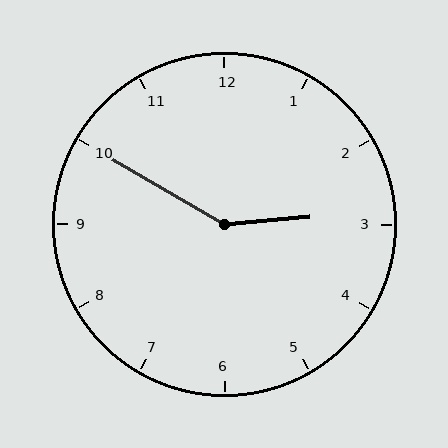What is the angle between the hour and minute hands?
Approximately 145 degrees.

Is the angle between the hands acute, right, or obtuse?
It is obtuse.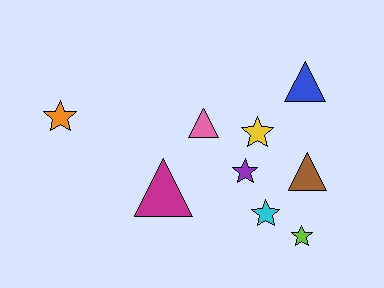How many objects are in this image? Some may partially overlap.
There are 9 objects.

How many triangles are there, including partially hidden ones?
There are 4 triangles.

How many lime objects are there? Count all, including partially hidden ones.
There is 1 lime object.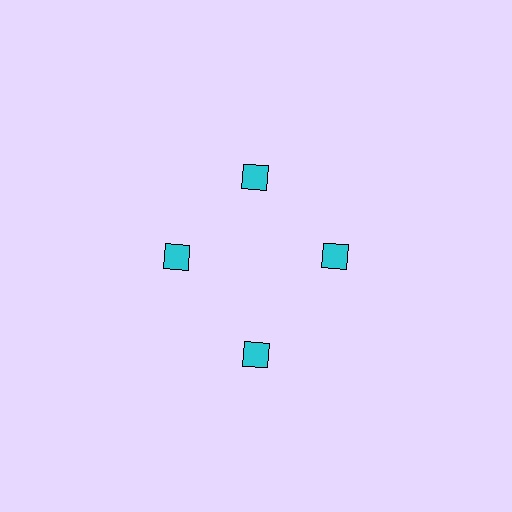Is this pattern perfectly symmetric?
No. The 4 cyan diamonds are arranged in a ring, but one element near the 6 o'clock position is pushed outward from the center, breaking the 4-fold rotational symmetry.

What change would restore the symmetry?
The symmetry would be restored by moving it inward, back onto the ring so that all 4 diamonds sit at equal angles and equal distance from the center.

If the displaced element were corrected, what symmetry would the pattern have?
It would have 4-fold rotational symmetry — the pattern would map onto itself every 90 degrees.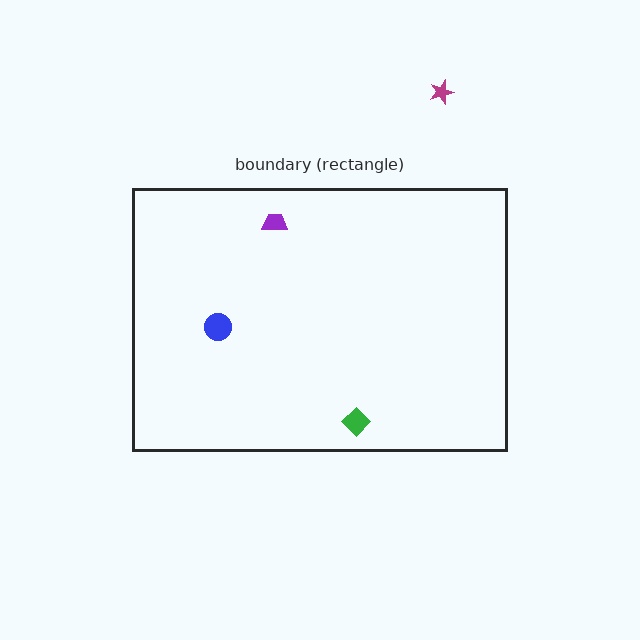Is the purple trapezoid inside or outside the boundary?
Inside.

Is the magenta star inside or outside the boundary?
Outside.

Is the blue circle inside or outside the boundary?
Inside.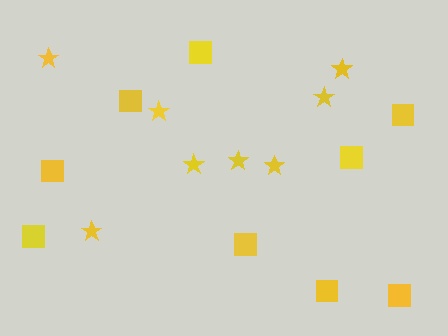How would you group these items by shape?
There are 2 groups: one group of stars (8) and one group of squares (9).